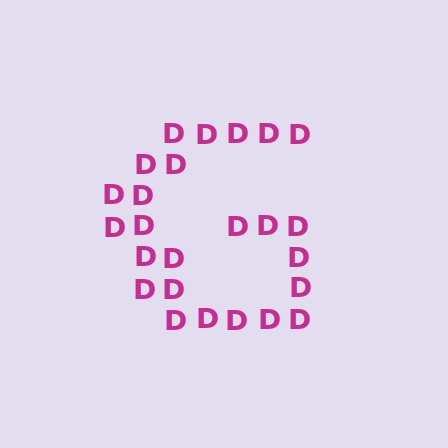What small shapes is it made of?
It is made of small letter D's.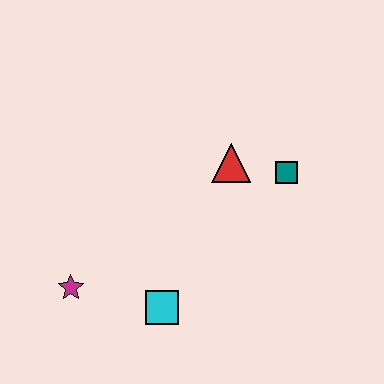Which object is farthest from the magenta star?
The teal square is farthest from the magenta star.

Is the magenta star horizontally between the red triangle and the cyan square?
No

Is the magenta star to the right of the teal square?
No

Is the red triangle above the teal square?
Yes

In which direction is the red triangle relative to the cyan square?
The red triangle is above the cyan square.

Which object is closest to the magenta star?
The cyan square is closest to the magenta star.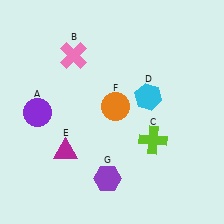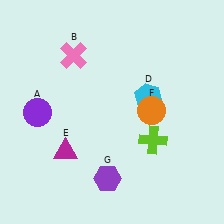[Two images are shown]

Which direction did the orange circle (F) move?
The orange circle (F) moved right.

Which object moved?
The orange circle (F) moved right.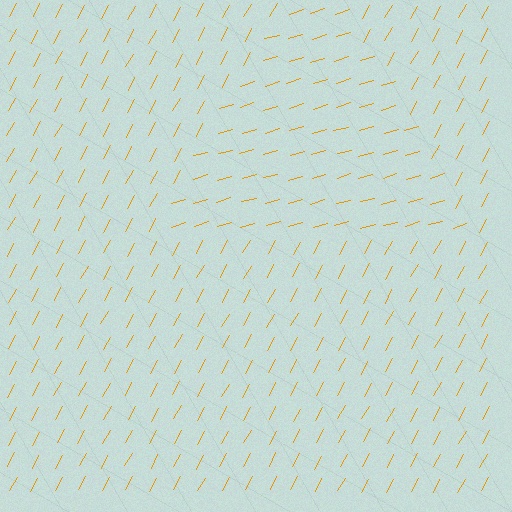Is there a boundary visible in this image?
Yes, there is a texture boundary formed by a change in line orientation.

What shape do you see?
I see a triangle.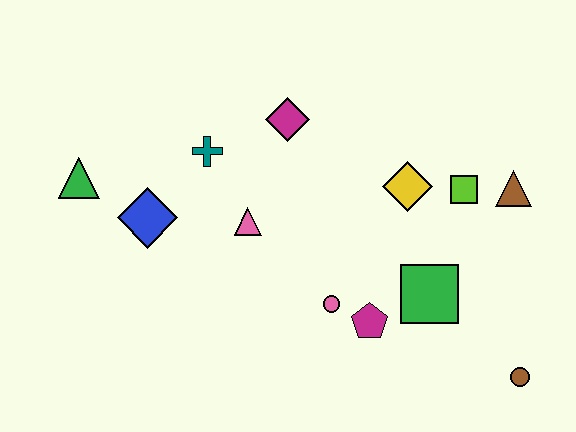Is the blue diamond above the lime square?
No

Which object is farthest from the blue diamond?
The brown circle is farthest from the blue diamond.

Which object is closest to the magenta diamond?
The teal cross is closest to the magenta diamond.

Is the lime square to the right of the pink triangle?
Yes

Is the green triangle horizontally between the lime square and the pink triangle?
No